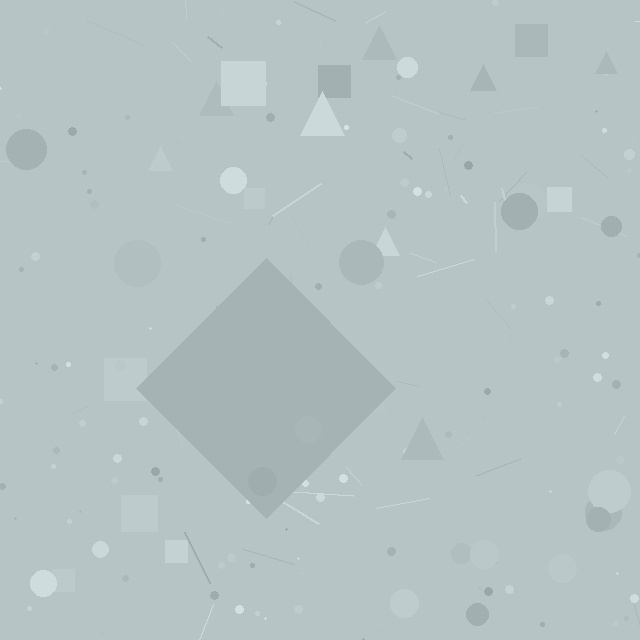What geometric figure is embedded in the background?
A diamond is embedded in the background.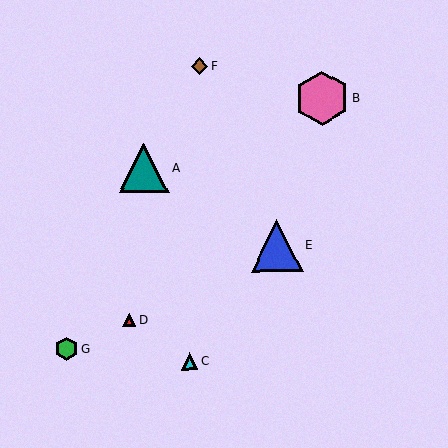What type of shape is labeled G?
Shape G is a green hexagon.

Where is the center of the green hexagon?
The center of the green hexagon is at (66, 349).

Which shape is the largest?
The pink hexagon (labeled B) is the largest.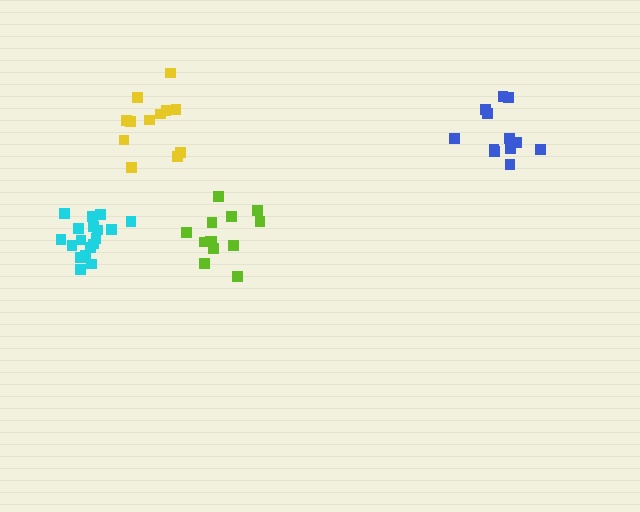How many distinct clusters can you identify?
There are 4 distinct clusters.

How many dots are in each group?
Group 1: 13 dots, Group 2: 18 dots, Group 3: 12 dots, Group 4: 12 dots (55 total).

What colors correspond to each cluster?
The clusters are colored: lime, cyan, blue, yellow.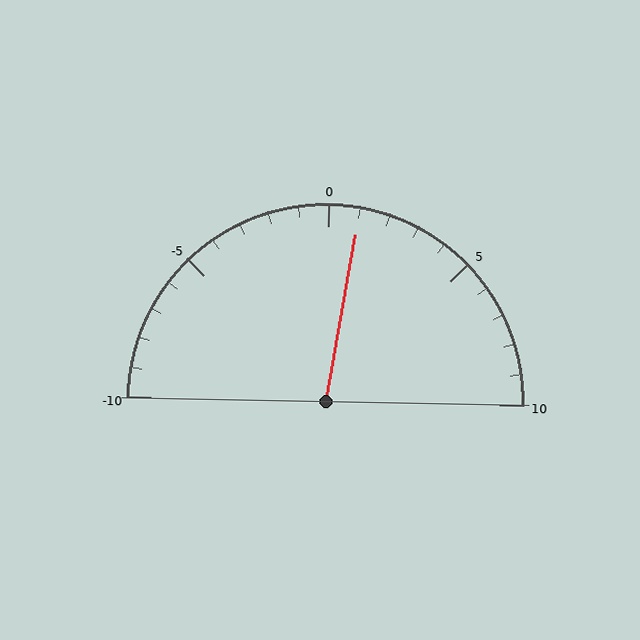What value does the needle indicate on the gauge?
The needle indicates approximately 1.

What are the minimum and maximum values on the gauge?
The gauge ranges from -10 to 10.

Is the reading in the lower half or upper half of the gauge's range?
The reading is in the upper half of the range (-10 to 10).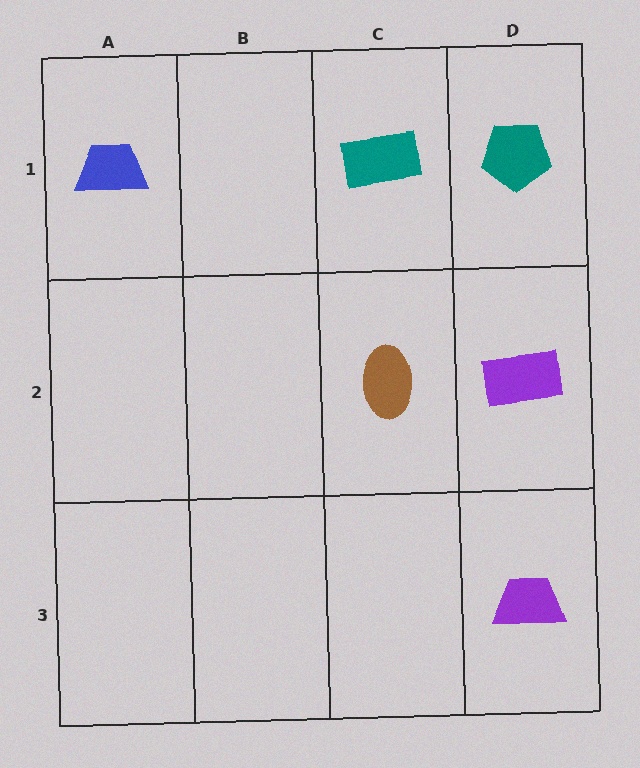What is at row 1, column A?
A blue trapezoid.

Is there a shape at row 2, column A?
No, that cell is empty.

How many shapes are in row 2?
2 shapes.